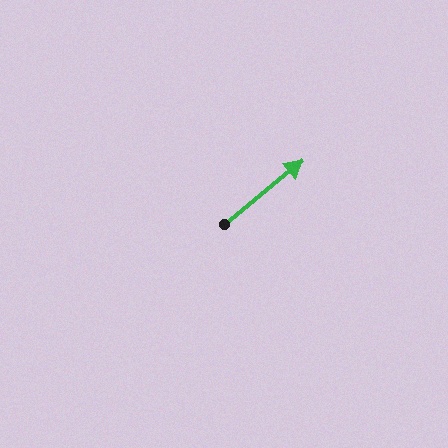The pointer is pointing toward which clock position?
Roughly 2 o'clock.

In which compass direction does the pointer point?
Northeast.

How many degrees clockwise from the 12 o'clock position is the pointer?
Approximately 51 degrees.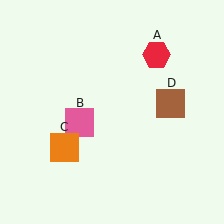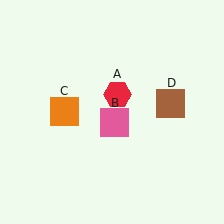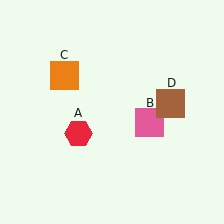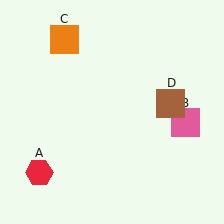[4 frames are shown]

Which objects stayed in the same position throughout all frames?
Brown square (object D) remained stationary.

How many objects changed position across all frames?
3 objects changed position: red hexagon (object A), pink square (object B), orange square (object C).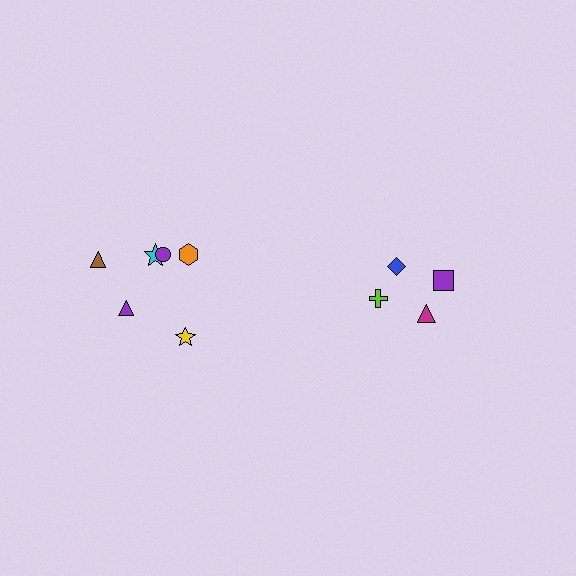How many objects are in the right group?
There are 4 objects.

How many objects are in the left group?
There are 6 objects.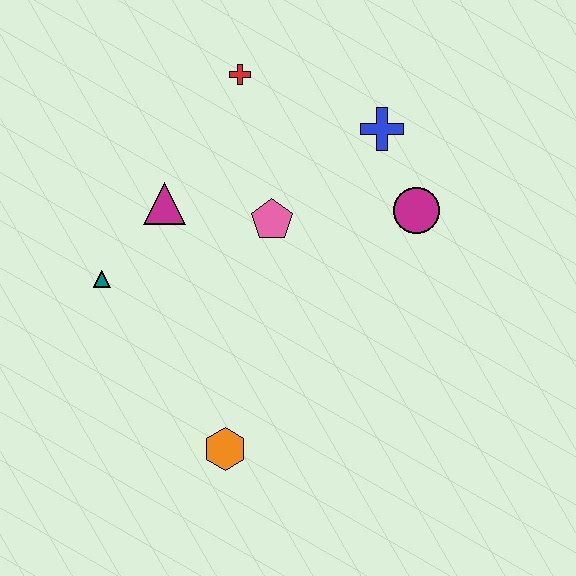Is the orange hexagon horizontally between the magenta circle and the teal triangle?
Yes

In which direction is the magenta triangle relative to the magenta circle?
The magenta triangle is to the left of the magenta circle.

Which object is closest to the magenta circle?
The blue cross is closest to the magenta circle.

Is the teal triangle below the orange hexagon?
No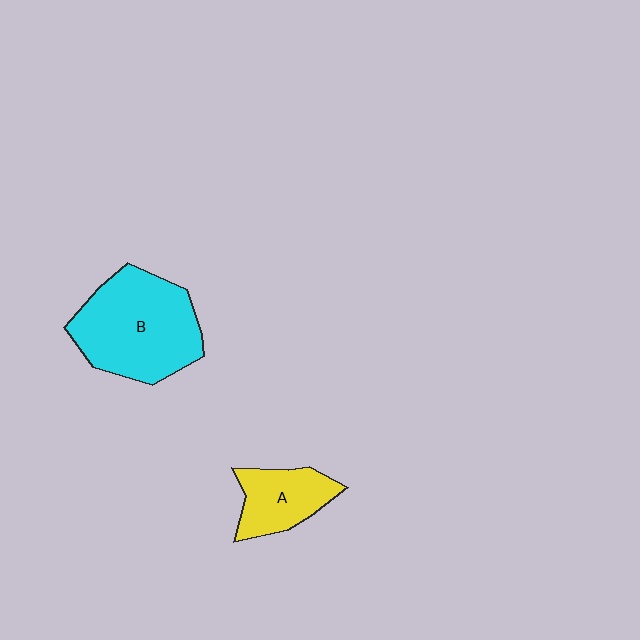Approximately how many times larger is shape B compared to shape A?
Approximately 2.1 times.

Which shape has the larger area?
Shape B (cyan).